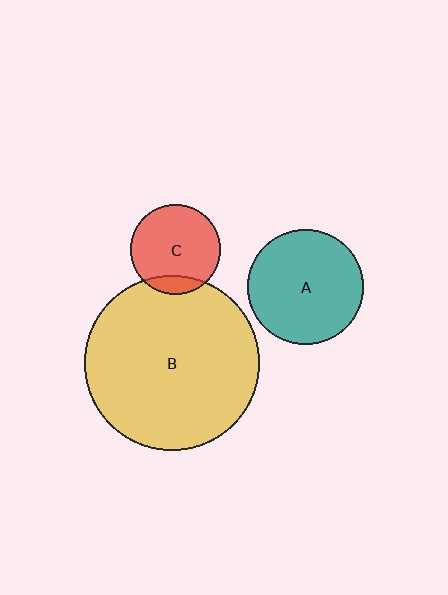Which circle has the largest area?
Circle B (yellow).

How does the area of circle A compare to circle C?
Approximately 1.6 times.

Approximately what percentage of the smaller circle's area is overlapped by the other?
Approximately 15%.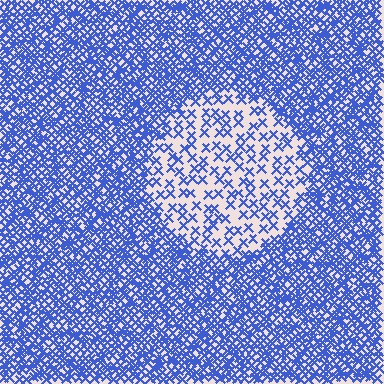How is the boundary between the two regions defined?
The boundary is defined by a change in element density (approximately 2.9x ratio). All elements are the same color, size, and shape.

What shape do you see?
I see a circle.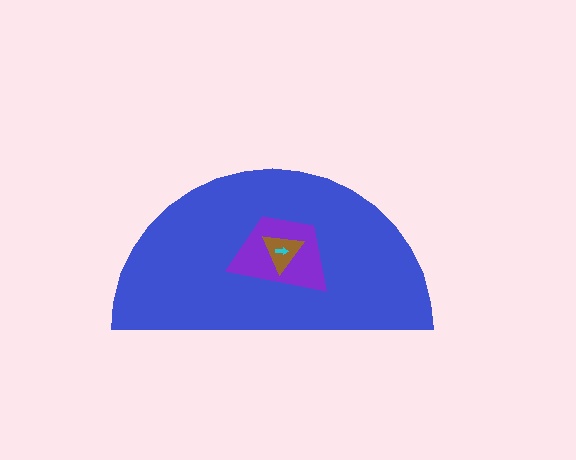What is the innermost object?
The cyan arrow.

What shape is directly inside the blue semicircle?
The purple trapezoid.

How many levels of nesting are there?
4.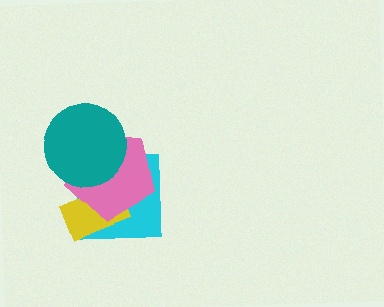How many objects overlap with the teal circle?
2 objects overlap with the teal circle.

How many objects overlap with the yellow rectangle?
2 objects overlap with the yellow rectangle.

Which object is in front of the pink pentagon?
The teal circle is in front of the pink pentagon.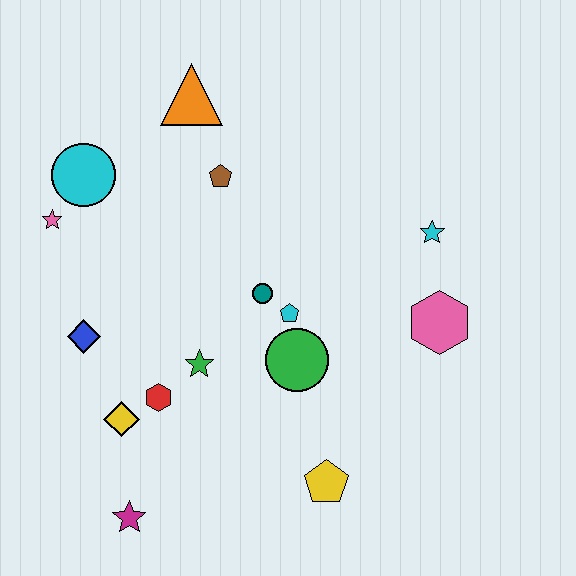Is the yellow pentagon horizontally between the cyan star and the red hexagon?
Yes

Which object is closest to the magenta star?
The yellow diamond is closest to the magenta star.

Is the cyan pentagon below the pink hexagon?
No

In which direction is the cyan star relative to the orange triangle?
The cyan star is to the right of the orange triangle.